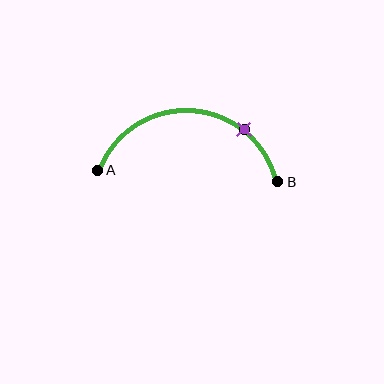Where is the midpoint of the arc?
The arc midpoint is the point on the curve farthest from the straight line joining A and B. It sits above that line.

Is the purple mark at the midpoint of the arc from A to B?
No. The purple mark lies on the arc but is closer to endpoint B. The arc midpoint would be at the point on the curve equidistant along the arc from both A and B.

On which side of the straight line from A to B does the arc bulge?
The arc bulges above the straight line connecting A and B.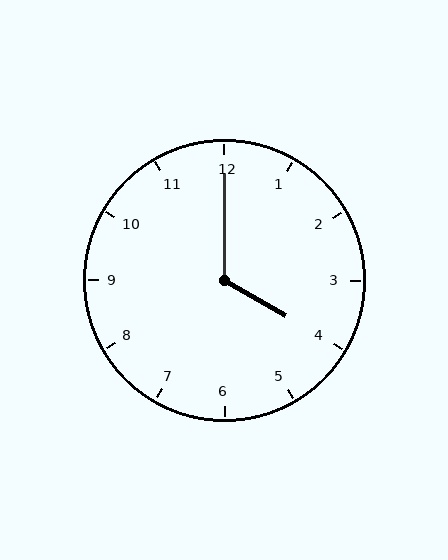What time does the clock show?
4:00.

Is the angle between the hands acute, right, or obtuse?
It is obtuse.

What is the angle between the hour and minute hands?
Approximately 120 degrees.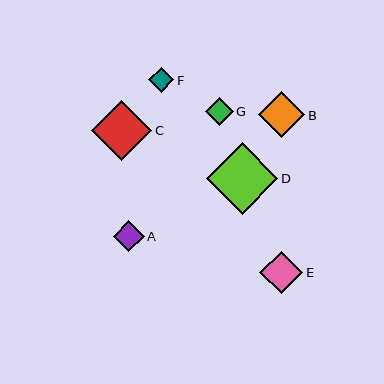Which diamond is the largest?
Diamond D is the largest with a size of approximately 72 pixels.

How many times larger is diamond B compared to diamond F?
Diamond B is approximately 1.9 times the size of diamond F.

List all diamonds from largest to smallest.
From largest to smallest: D, C, B, E, A, G, F.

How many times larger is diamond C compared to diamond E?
Diamond C is approximately 1.4 times the size of diamond E.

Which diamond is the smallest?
Diamond F is the smallest with a size of approximately 25 pixels.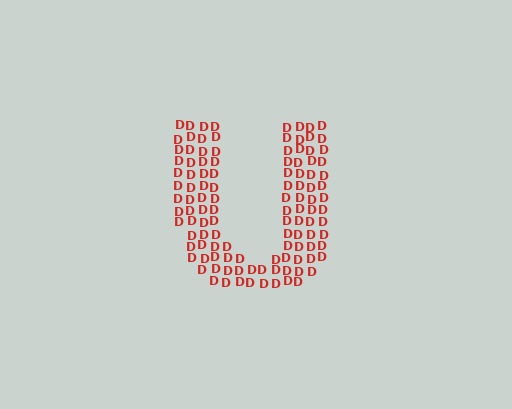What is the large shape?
The large shape is the letter U.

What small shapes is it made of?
It is made of small letter D's.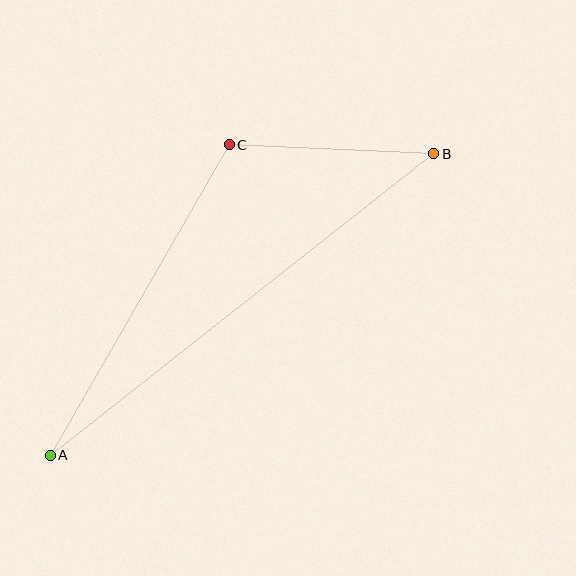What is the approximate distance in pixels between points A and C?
The distance between A and C is approximately 358 pixels.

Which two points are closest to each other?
Points B and C are closest to each other.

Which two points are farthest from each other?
Points A and B are farthest from each other.